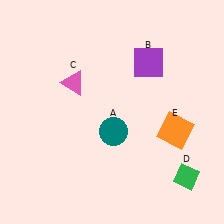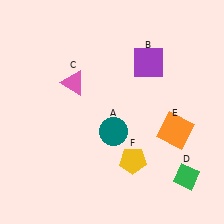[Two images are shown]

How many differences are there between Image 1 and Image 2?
There is 1 difference between the two images.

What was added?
A yellow pentagon (F) was added in Image 2.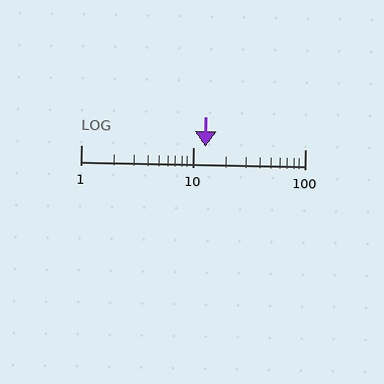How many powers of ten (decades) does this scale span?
The scale spans 2 decades, from 1 to 100.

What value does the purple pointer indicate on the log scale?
The pointer indicates approximately 13.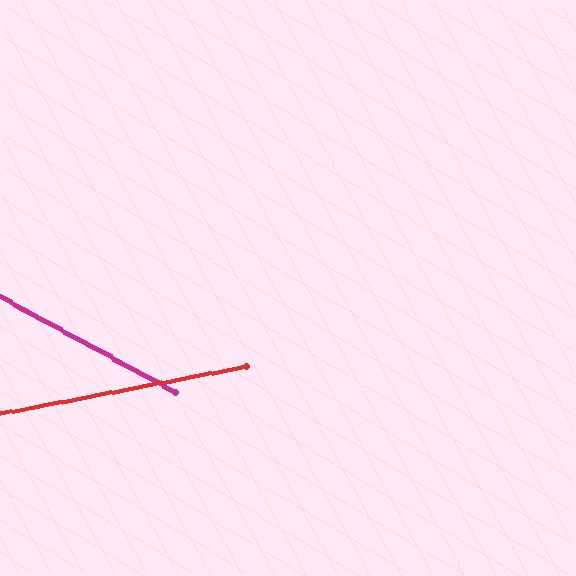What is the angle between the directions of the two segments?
Approximately 39 degrees.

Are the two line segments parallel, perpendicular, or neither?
Neither parallel nor perpendicular — they differ by about 39°.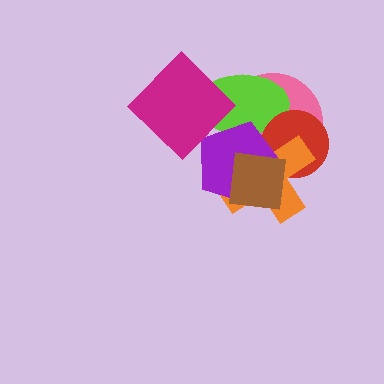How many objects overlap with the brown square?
3 objects overlap with the brown square.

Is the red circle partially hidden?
Yes, it is partially covered by another shape.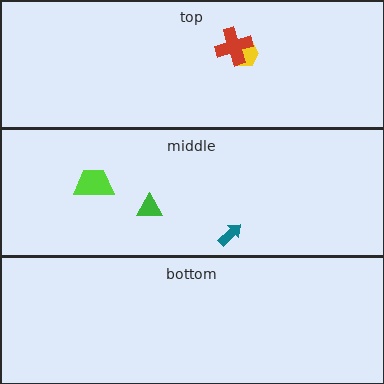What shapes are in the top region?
The yellow hexagon, the red cross.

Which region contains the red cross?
The top region.